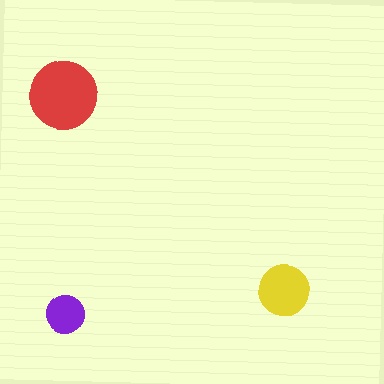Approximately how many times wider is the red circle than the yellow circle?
About 1.5 times wider.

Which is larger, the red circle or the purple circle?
The red one.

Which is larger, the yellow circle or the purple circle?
The yellow one.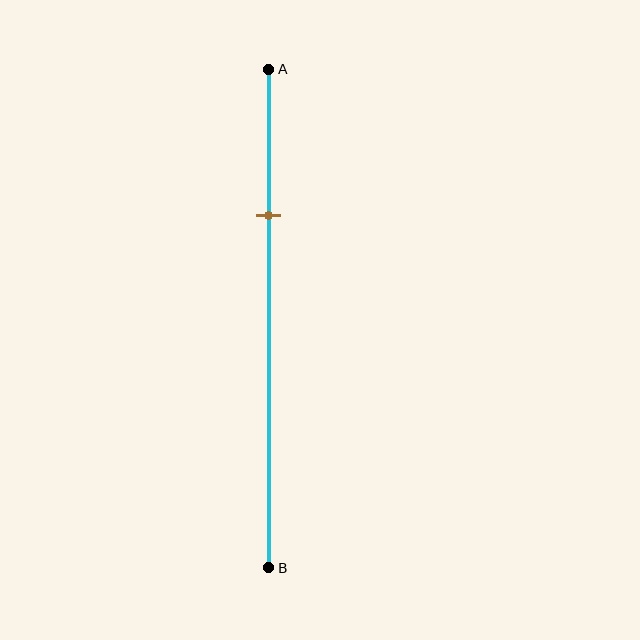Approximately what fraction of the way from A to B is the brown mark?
The brown mark is approximately 30% of the way from A to B.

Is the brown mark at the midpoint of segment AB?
No, the mark is at about 30% from A, not at the 50% midpoint.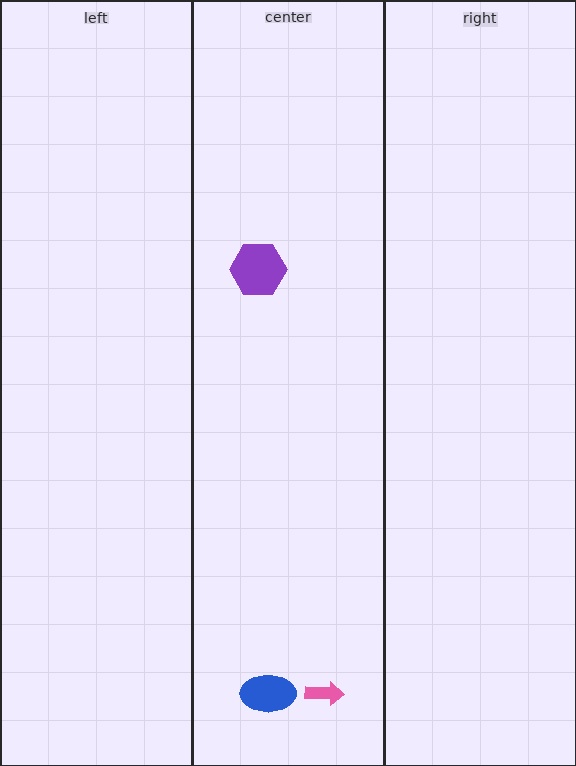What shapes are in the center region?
The blue ellipse, the purple hexagon, the pink arrow.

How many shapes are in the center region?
3.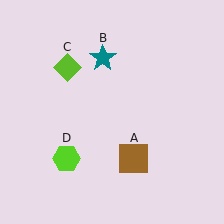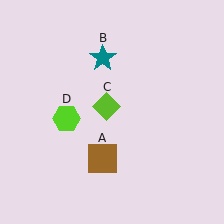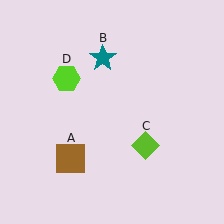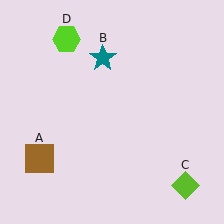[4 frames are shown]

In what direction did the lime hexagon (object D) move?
The lime hexagon (object D) moved up.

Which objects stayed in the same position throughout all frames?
Teal star (object B) remained stationary.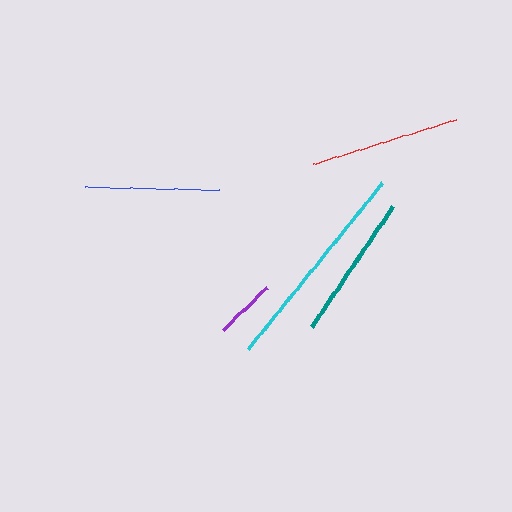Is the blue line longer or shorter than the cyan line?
The cyan line is longer than the blue line.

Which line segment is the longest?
The cyan line is the longest at approximately 213 pixels.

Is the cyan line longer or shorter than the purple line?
The cyan line is longer than the purple line.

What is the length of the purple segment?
The purple segment is approximately 61 pixels long.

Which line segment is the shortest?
The purple line is the shortest at approximately 61 pixels.